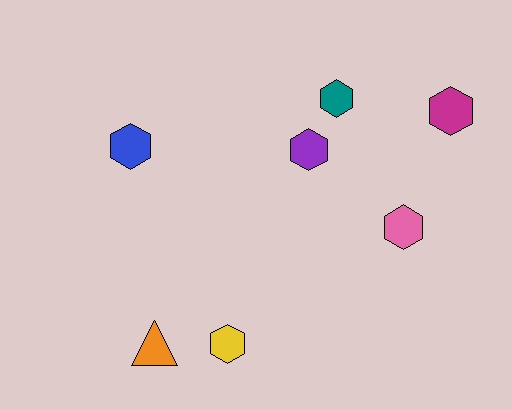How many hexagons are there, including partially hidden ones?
There are 6 hexagons.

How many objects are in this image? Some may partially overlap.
There are 7 objects.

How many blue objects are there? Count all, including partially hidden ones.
There is 1 blue object.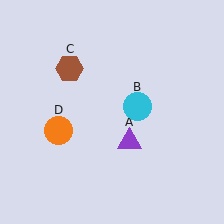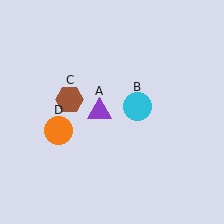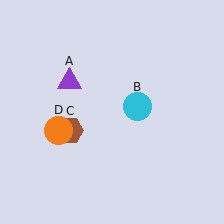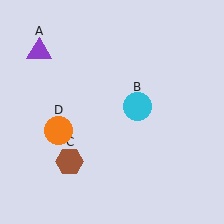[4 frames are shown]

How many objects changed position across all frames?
2 objects changed position: purple triangle (object A), brown hexagon (object C).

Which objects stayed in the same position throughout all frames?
Cyan circle (object B) and orange circle (object D) remained stationary.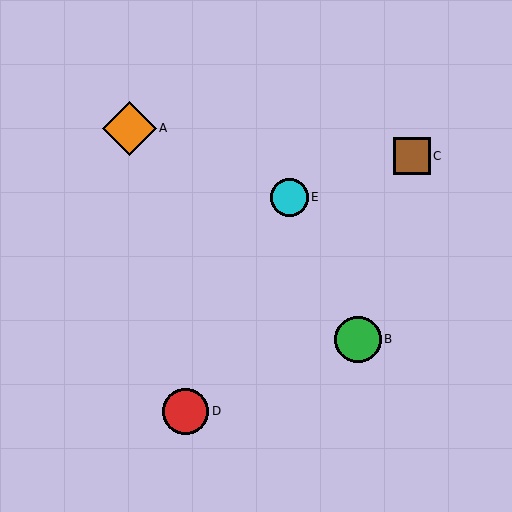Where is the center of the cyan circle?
The center of the cyan circle is at (289, 197).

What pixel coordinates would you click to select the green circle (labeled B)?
Click at (358, 339) to select the green circle B.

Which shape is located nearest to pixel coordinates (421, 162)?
The brown square (labeled C) at (412, 156) is nearest to that location.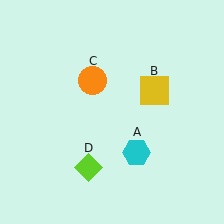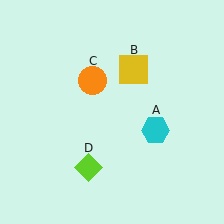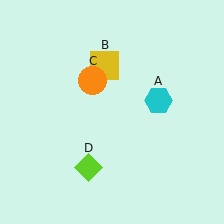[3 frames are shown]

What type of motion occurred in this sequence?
The cyan hexagon (object A), yellow square (object B) rotated counterclockwise around the center of the scene.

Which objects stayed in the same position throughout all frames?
Orange circle (object C) and lime diamond (object D) remained stationary.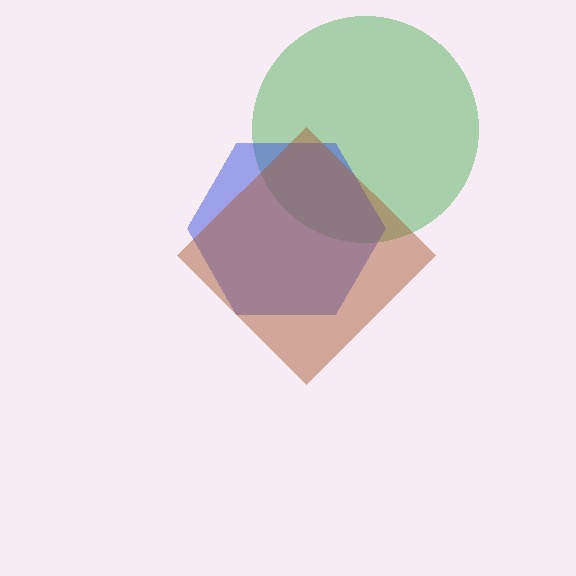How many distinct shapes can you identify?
There are 3 distinct shapes: a green circle, a blue hexagon, a brown diamond.